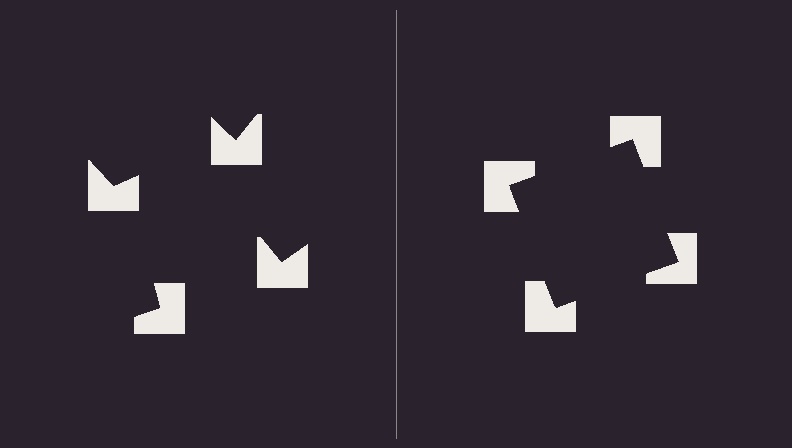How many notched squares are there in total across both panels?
8 — 4 on each side.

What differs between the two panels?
The notched squares are positioned identically on both sides; only the wedge orientations differ. On the right they align to a square; on the left they are misaligned.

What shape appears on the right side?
An illusory square.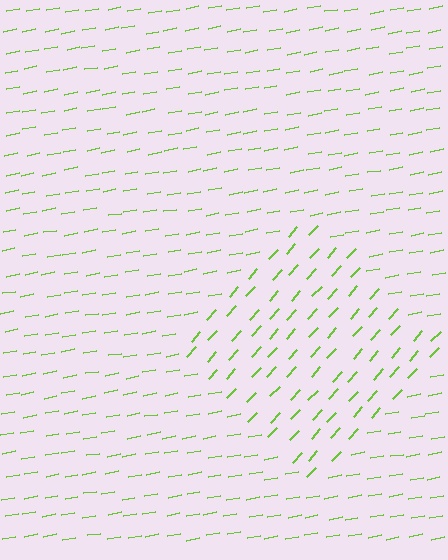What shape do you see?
I see a diamond.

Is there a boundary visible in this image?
Yes, there is a texture boundary formed by a change in line orientation.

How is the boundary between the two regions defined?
The boundary is defined purely by a change in line orientation (approximately 37 degrees difference). All lines are the same color and thickness.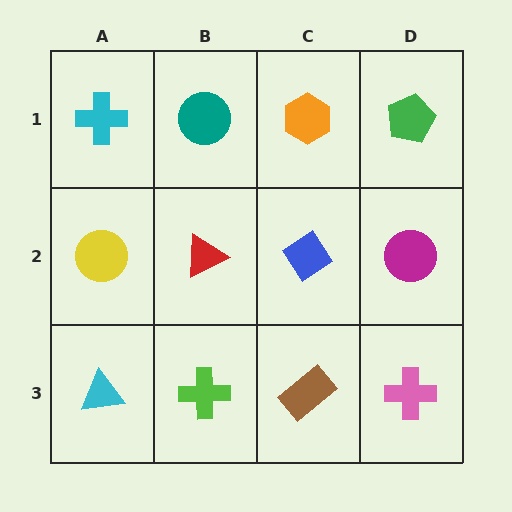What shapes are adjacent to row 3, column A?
A yellow circle (row 2, column A), a lime cross (row 3, column B).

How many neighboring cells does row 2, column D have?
3.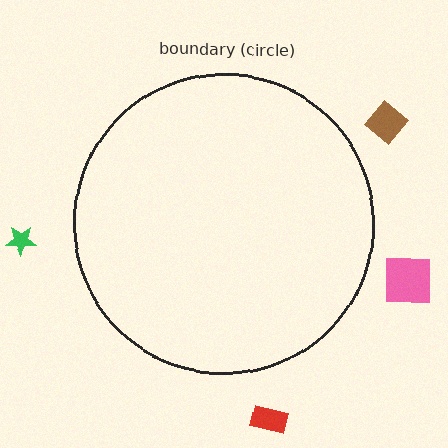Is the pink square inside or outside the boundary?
Outside.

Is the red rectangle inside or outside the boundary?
Outside.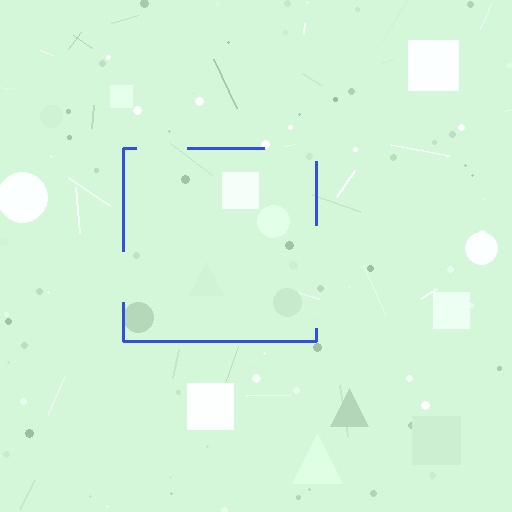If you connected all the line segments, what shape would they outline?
They would outline a square.